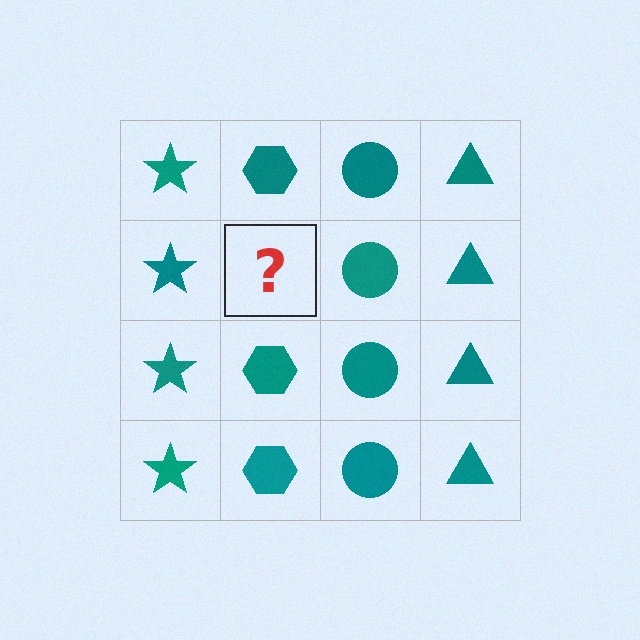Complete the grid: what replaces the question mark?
The question mark should be replaced with a teal hexagon.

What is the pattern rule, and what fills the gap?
The rule is that each column has a consistent shape. The gap should be filled with a teal hexagon.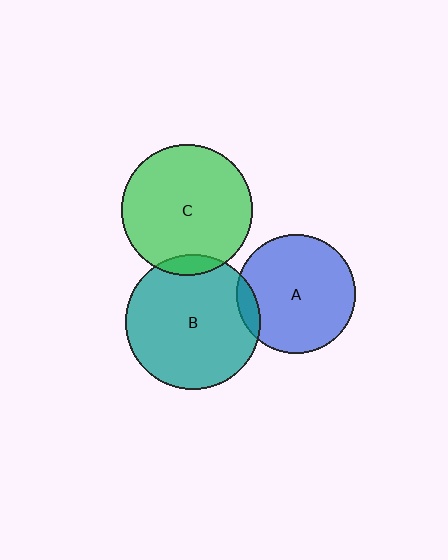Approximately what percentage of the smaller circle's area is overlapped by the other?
Approximately 10%.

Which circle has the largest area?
Circle B (teal).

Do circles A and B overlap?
Yes.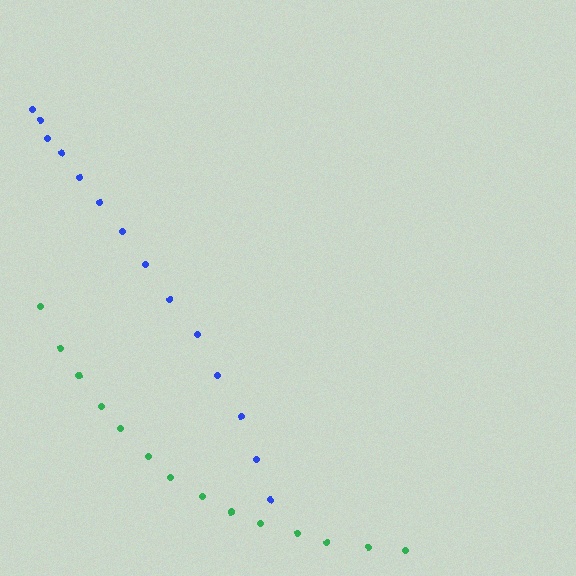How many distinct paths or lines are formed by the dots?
There are 2 distinct paths.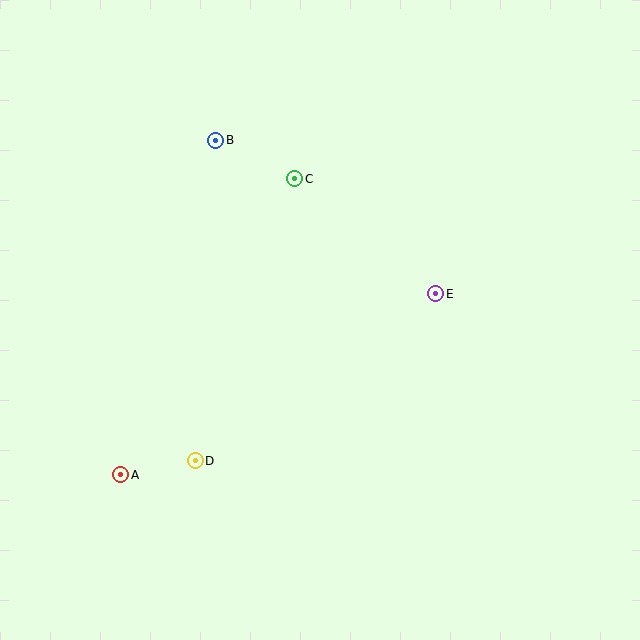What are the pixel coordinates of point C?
Point C is at (295, 179).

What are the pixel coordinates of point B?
Point B is at (216, 140).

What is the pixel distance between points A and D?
The distance between A and D is 76 pixels.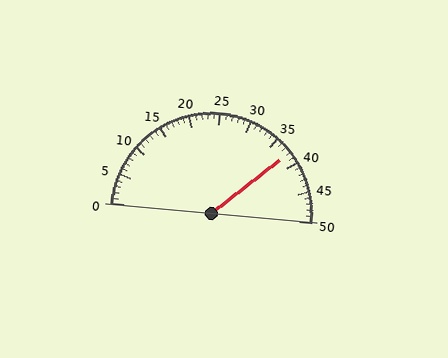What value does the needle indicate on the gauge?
The needle indicates approximately 38.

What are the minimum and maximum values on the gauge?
The gauge ranges from 0 to 50.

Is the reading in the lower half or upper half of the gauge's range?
The reading is in the upper half of the range (0 to 50).